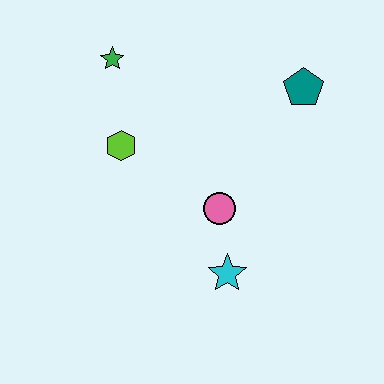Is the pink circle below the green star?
Yes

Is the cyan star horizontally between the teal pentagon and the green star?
Yes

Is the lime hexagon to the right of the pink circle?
No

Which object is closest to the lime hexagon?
The green star is closest to the lime hexagon.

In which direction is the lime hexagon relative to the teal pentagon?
The lime hexagon is to the left of the teal pentagon.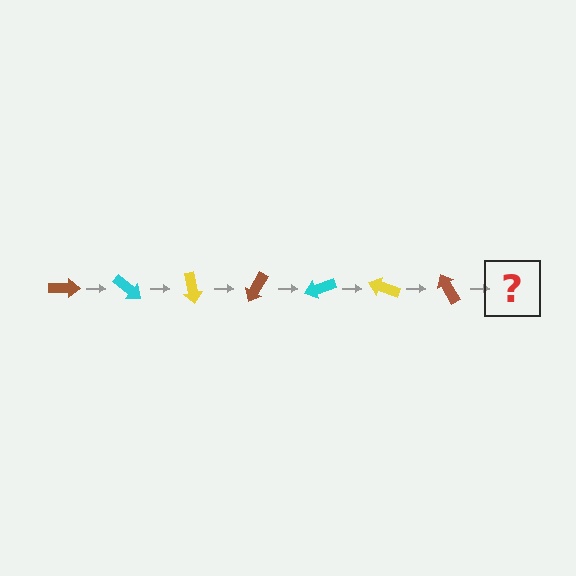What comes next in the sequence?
The next element should be a cyan arrow, rotated 280 degrees from the start.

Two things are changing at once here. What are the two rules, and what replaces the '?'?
The two rules are that it rotates 40 degrees each step and the color cycles through brown, cyan, and yellow. The '?' should be a cyan arrow, rotated 280 degrees from the start.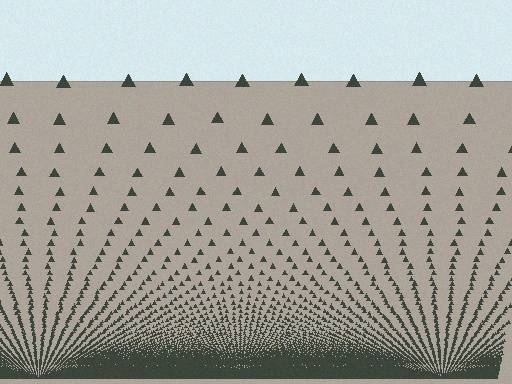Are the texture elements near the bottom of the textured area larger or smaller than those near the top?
Smaller. The gradient is inverted — elements near the bottom are smaller and denser.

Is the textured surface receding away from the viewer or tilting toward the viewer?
The surface appears to tilt toward the viewer. Texture elements get larger and sparser toward the top.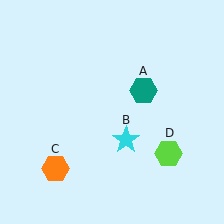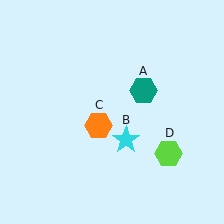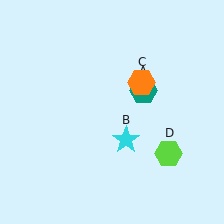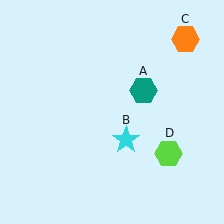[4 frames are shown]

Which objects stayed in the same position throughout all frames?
Teal hexagon (object A) and cyan star (object B) and lime hexagon (object D) remained stationary.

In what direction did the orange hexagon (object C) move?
The orange hexagon (object C) moved up and to the right.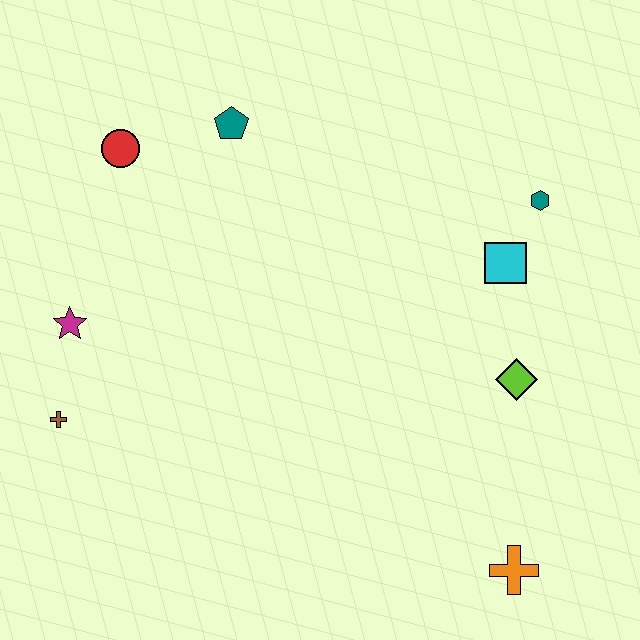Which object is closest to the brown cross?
The magenta star is closest to the brown cross.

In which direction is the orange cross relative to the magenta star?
The orange cross is to the right of the magenta star.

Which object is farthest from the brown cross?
The teal hexagon is farthest from the brown cross.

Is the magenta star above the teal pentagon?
No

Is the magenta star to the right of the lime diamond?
No